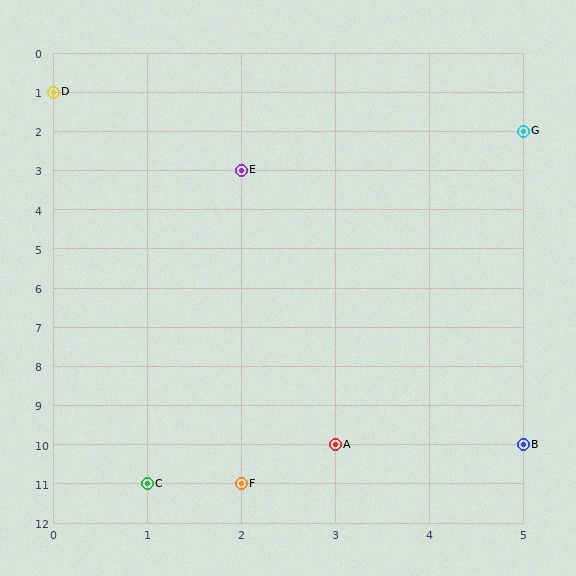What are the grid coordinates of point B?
Point B is at grid coordinates (5, 10).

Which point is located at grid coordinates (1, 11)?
Point C is at (1, 11).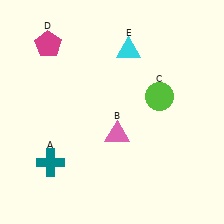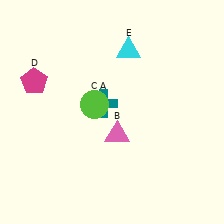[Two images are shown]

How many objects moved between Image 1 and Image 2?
3 objects moved between the two images.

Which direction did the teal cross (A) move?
The teal cross (A) moved up.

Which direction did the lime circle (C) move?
The lime circle (C) moved left.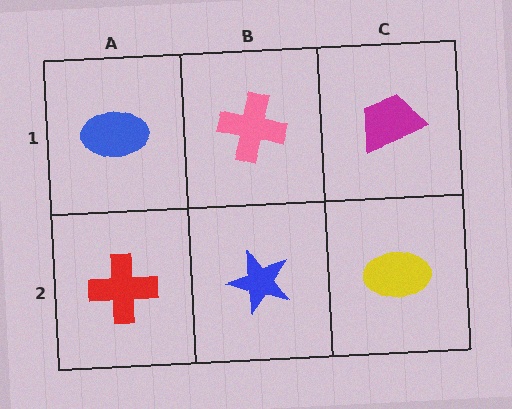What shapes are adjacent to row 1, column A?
A red cross (row 2, column A), a pink cross (row 1, column B).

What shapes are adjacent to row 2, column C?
A magenta trapezoid (row 1, column C), a blue star (row 2, column B).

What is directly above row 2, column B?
A pink cross.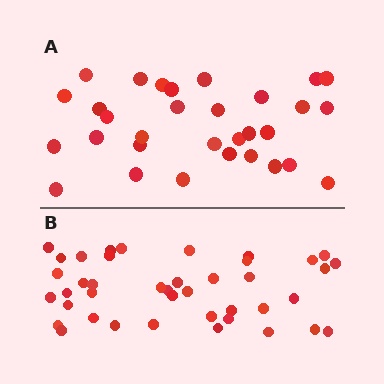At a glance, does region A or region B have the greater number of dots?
Region B (the bottom region) has more dots.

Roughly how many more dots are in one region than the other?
Region B has roughly 10 or so more dots than region A.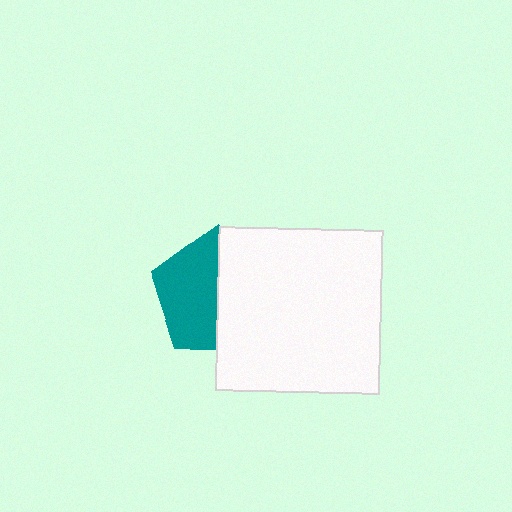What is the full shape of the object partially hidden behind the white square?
The partially hidden object is a teal pentagon.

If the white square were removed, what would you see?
You would see the complete teal pentagon.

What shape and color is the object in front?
The object in front is a white square.